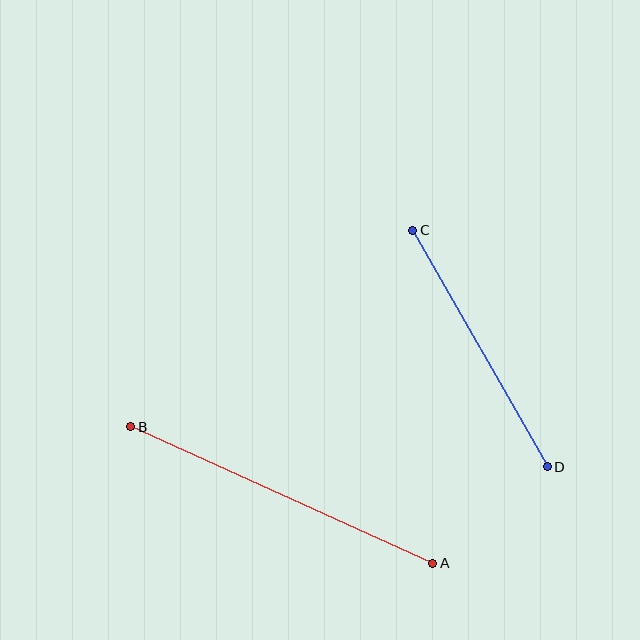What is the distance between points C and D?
The distance is approximately 272 pixels.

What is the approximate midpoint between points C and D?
The midpoint is at approximately (480, 349) pixels.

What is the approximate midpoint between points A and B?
The midpoint is at approximately (282, 495) pixels.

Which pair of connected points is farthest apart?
Points A and B are farthest apart.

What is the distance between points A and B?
The distance is approximately 331 pixels.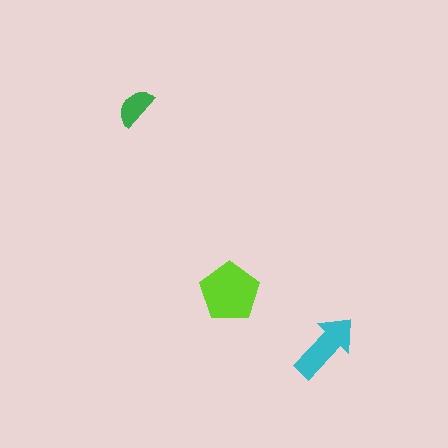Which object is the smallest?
The green semicircle.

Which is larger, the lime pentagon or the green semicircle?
The lime pentagon.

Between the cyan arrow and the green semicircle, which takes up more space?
The cyan arrow.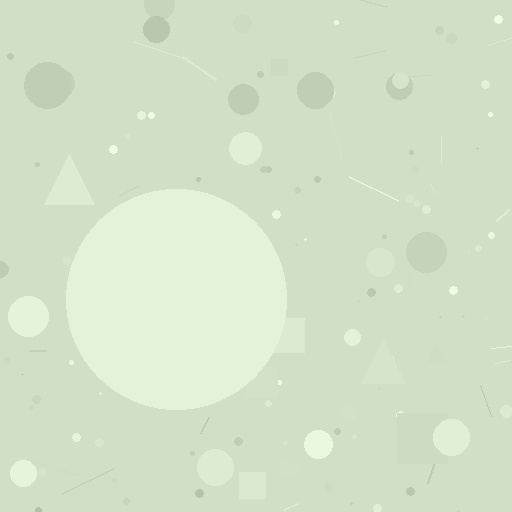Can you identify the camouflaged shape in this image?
The camouflaged shape is a circle.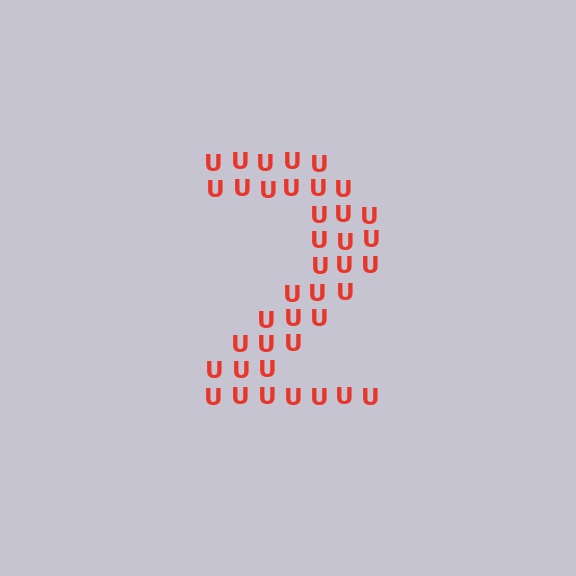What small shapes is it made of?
It is made of small letter U's.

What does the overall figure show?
The overall figure shows the digit 2.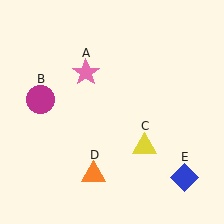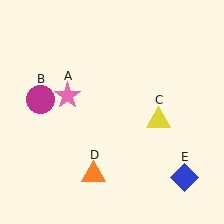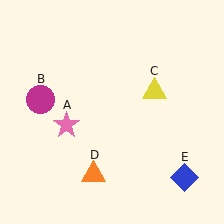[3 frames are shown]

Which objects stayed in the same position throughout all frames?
Magenta circle (object B) and orange triangle (object D) and blue diamond (object E) remained stationary.